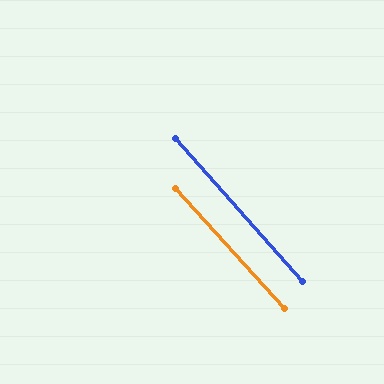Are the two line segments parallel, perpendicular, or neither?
Parallel — their directions differ by only 1.0°.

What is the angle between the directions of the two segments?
Approximately 1 degree.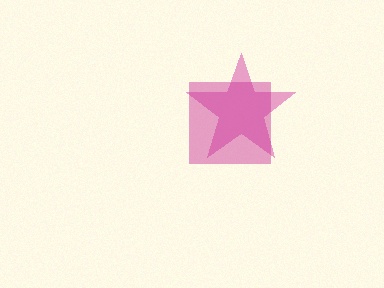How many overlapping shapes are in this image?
There are 2 overlapping shapes in the image.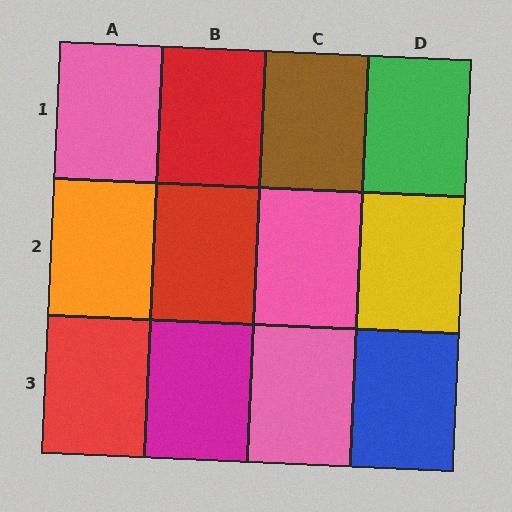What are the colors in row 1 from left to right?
Pink, red, brown, green.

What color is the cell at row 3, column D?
Blue.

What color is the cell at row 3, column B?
Magenta.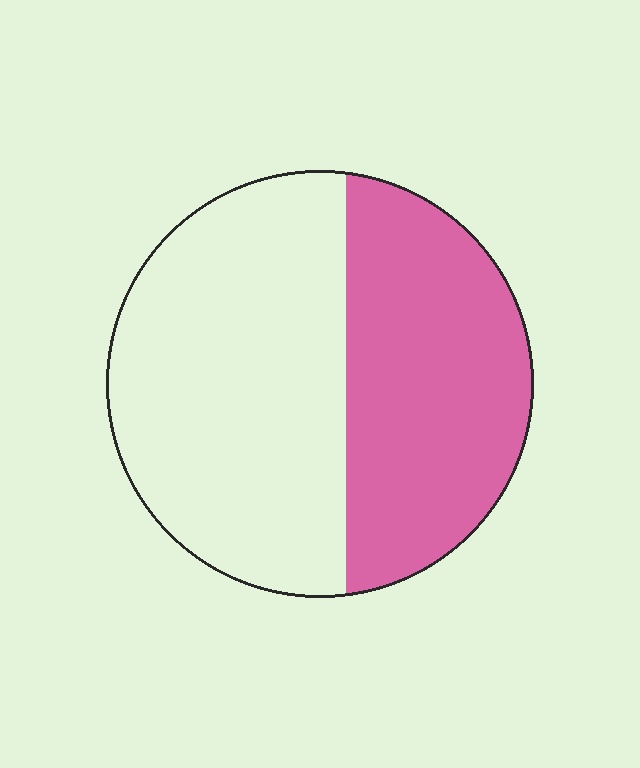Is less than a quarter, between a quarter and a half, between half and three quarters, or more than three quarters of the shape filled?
Between a quarter and a half.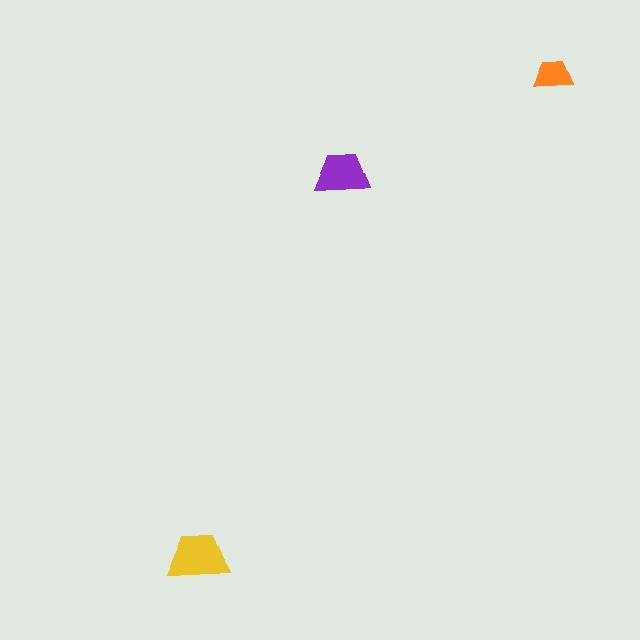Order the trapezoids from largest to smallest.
the yellow one, the purple one, the orange one.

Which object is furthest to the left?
The yellow trapezoid is leftmost.